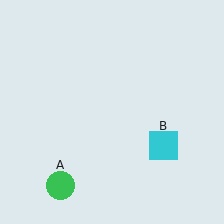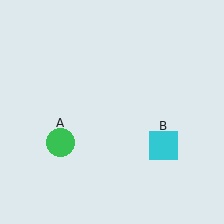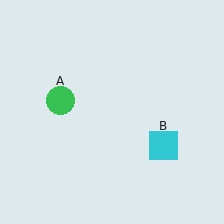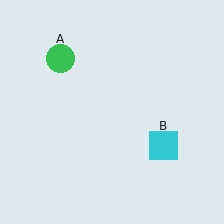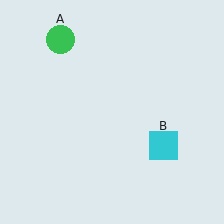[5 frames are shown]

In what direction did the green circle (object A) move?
The green circle (object A) moved up.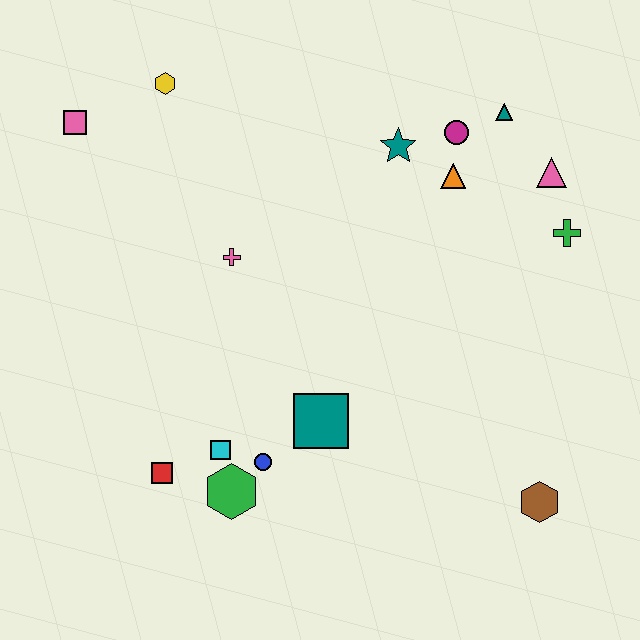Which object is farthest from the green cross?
The pink square is farthest from the green cross.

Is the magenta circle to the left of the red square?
No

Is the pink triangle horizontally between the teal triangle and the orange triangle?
No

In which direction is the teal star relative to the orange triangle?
The teal star is to the left of the orange triangle.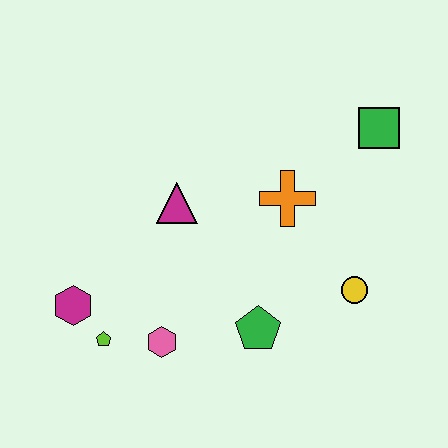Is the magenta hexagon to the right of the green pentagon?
No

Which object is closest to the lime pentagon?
The magenta hexagon is closest to the lime pentagon.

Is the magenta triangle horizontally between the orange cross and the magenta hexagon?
Yes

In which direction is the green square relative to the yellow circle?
The green square is above the yellow circle.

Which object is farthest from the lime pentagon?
The green square is farthest from the lime pentagon.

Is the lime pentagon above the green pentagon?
No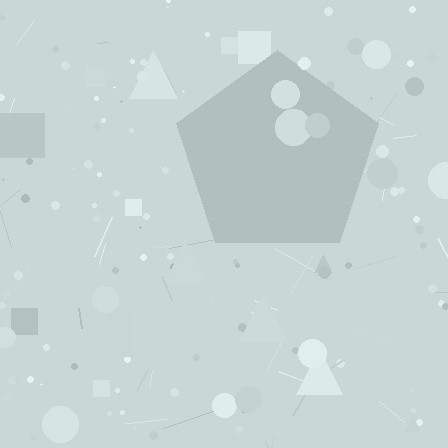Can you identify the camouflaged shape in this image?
The camouflaged shape is a pentagon.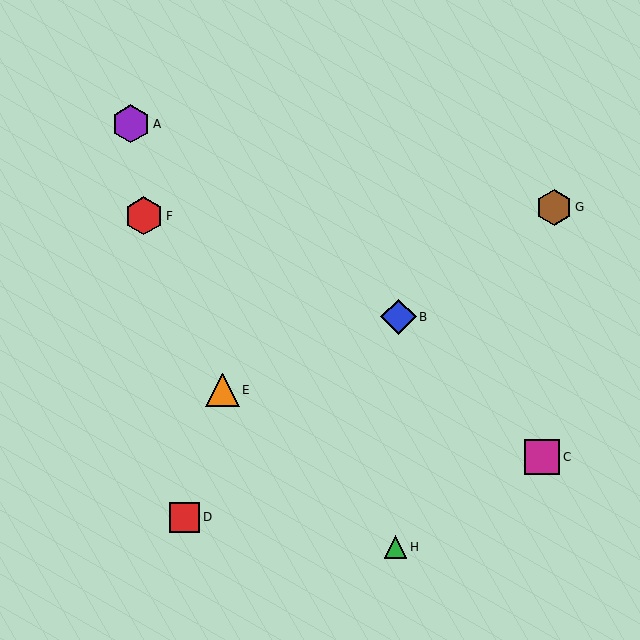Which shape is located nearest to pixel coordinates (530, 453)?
The magenta square (labeled C) at (542, 457) is nearest to that location.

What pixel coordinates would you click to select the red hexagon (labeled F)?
Click at (144, 216) to select the red hexagon F.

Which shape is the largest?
The purple hexagon (labeled A) is the largest.